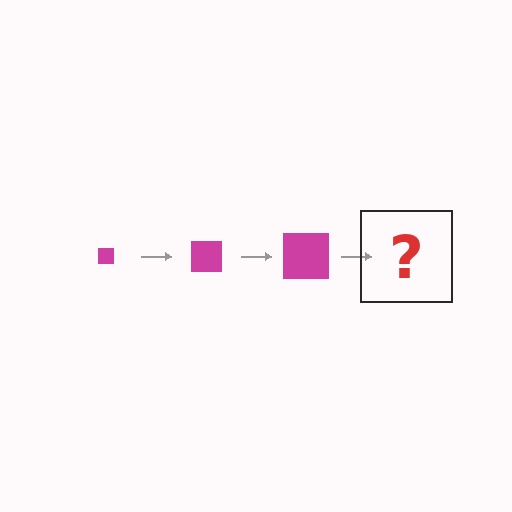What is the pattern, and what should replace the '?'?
The pattern is that the square gets progressively larger each step. The '?' should be a magenta square, larger than the previous one.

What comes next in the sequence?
The next element should be a magenta square, larger than the previous one.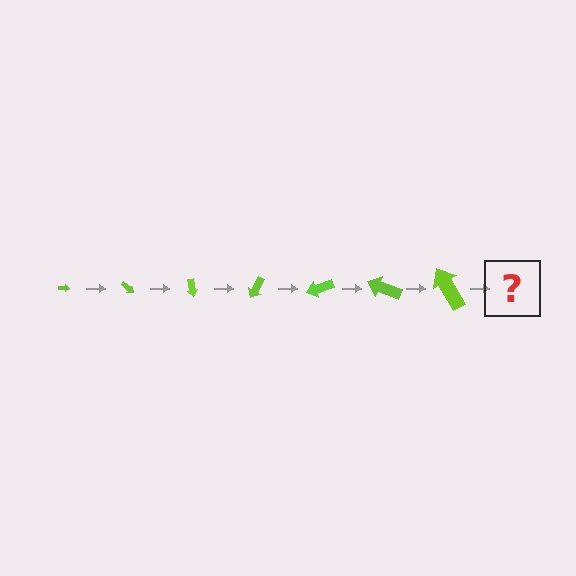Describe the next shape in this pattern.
It should be an arrow, larger than the previous one and rotated 280 degrees from the start.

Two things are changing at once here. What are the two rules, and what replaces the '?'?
The two rules are that the arrow grows larger each step and it rotates 40 degrees each step. The '?' should be an arrow, larger than the previous one and rotated 280 degrees from the start.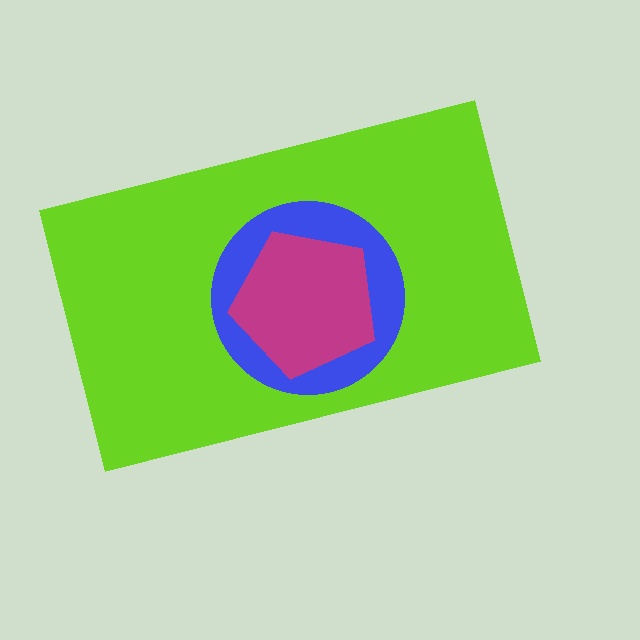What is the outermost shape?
The lime rectangle.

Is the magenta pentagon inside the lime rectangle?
Yes.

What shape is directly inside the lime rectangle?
The blue circle.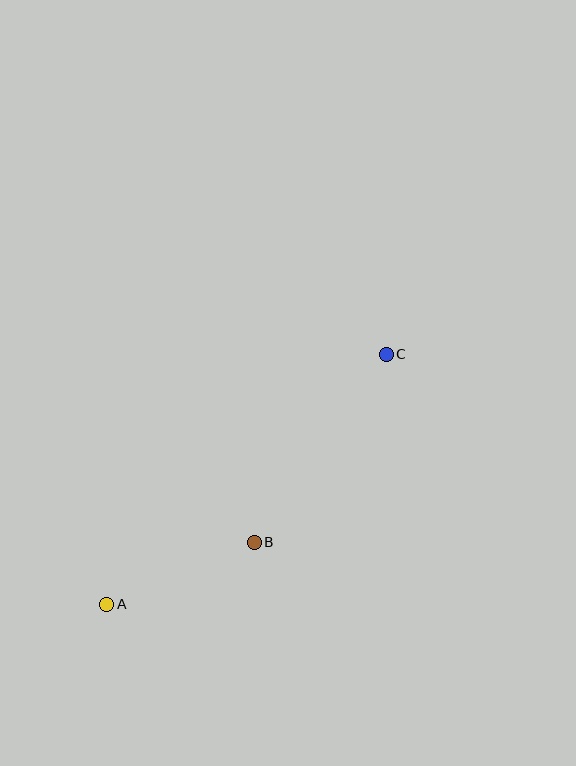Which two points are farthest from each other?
Points A and C are farthest from each other.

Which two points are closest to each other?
Points A and B are closest to each other.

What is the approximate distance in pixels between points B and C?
The distance between B and C is approximately 230 pixels.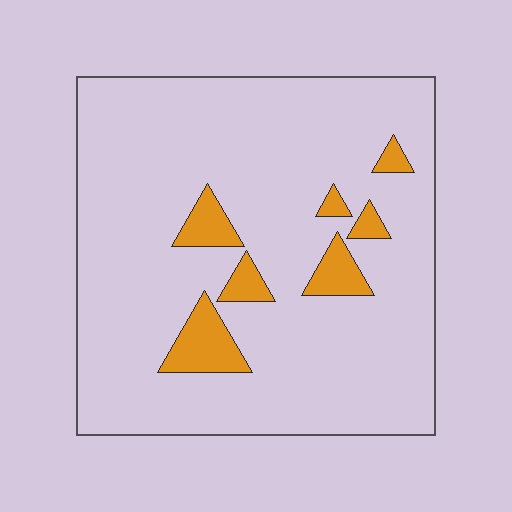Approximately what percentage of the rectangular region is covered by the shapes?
Approximately 10%.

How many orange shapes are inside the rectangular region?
7.